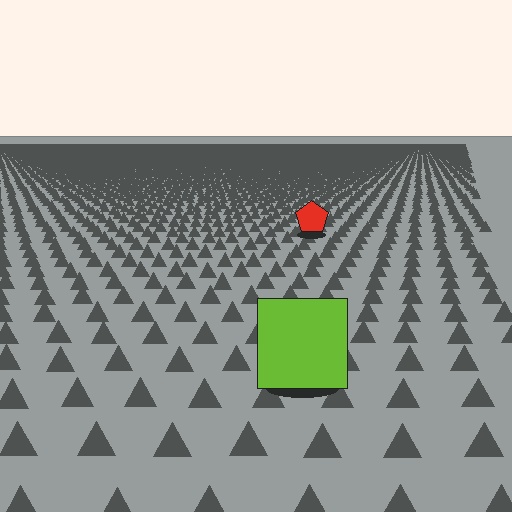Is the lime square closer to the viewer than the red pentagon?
Yes. The lime square is closer — you can tell from the texture gradient: the ground texture is coarser near it.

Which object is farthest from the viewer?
The red pentagon is farthest from the viewer. It appears smaller and the ground texture around it is denser.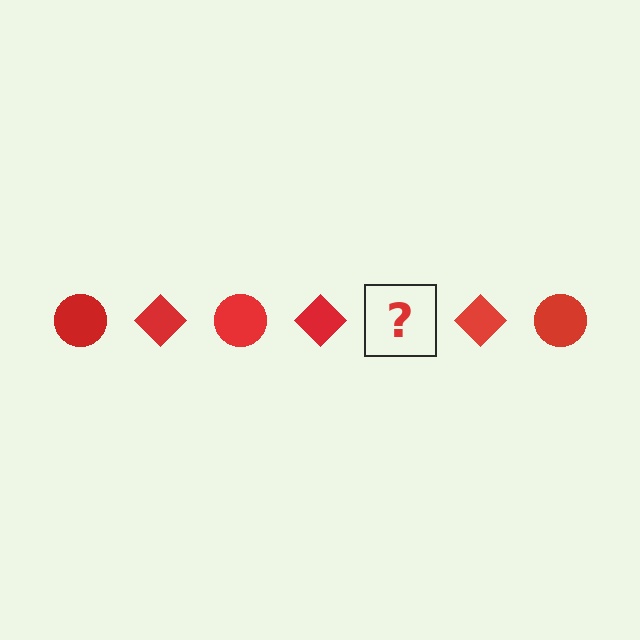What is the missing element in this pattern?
The missing element is a red circle.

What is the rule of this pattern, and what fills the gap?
The rule is that the pattern cycles through circle, diamond shapes in red. The gap should be filled with a red circle.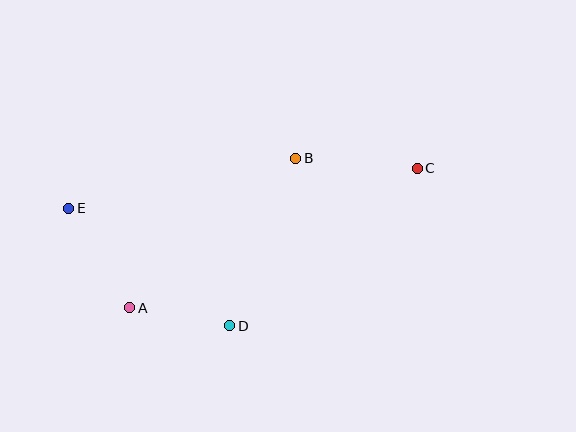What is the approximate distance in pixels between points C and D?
The distance between C and D is approximately 245 pixels.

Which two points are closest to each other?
Points A and D are closest to each other.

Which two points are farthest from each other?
Points C and E are farthest from each other.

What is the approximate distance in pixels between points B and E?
The distance between B and E is approximately 233 pixels.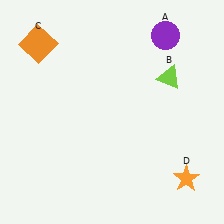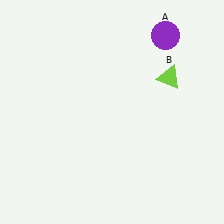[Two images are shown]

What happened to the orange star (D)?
The orange star (D) was removed in Image 2. It was in the bottom-right area of Image 1.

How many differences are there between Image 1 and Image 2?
There are 2 differences between the two images.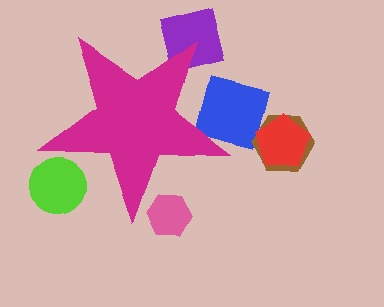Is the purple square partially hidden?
Yes, the purple square is partially hidden behind the magenta star.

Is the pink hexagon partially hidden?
Yes, the pink hexagon is partially hidden behind the magenta star.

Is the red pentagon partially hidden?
No, the red pentagon is fully visible.